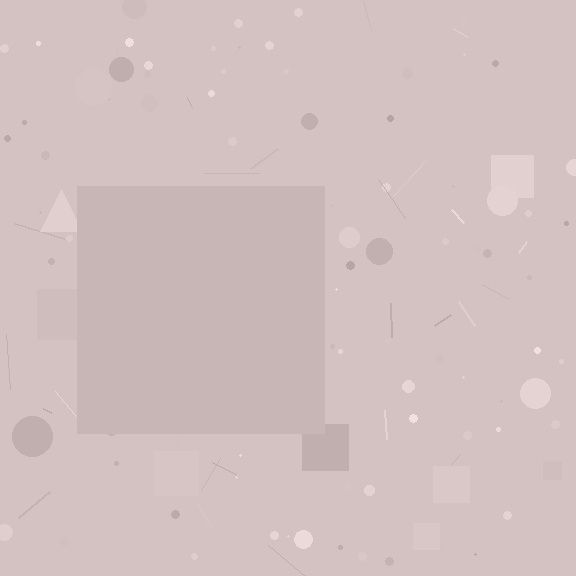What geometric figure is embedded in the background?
A square is embedded in the background.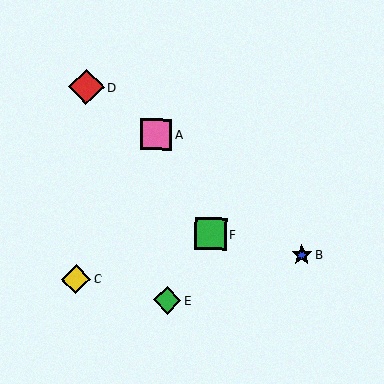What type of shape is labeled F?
Shape F is a green square.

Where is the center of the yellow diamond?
The center of the yellow diamond is at (76, 279).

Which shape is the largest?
The red diamond (labeled D) is the largest.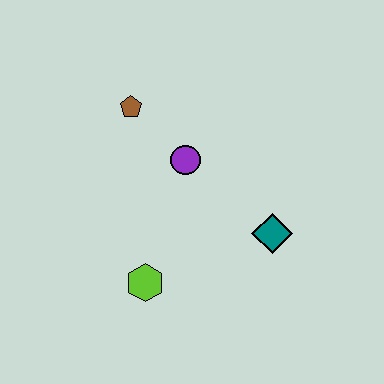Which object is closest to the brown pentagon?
The purple circle is closest to the brown pentagon.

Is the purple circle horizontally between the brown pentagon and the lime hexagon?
No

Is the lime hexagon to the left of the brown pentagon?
No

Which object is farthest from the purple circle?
The lime hexagon is farthest from the purple circle.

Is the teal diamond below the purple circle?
Yes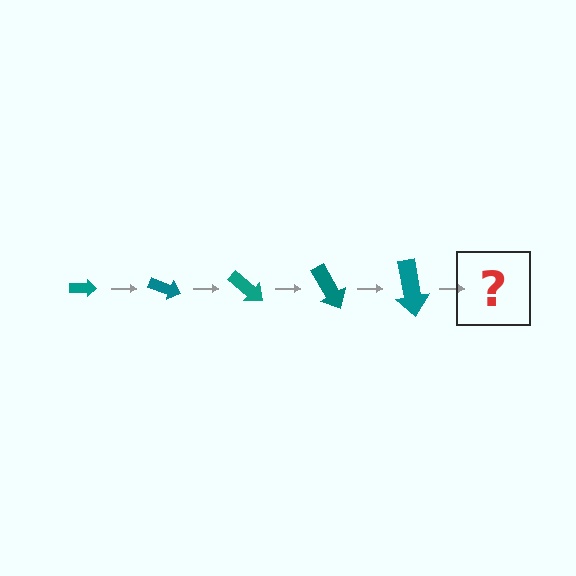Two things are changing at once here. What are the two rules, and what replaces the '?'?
The two rules are that the arrow grows larger each step and it rotates 20 degrees each step. The '?' should be an arrow, larger than the previous one and rotated 100 degrees from the start.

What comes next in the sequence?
The next element should be an arrow, larger than the previous one and rotated 100 degrees from the start.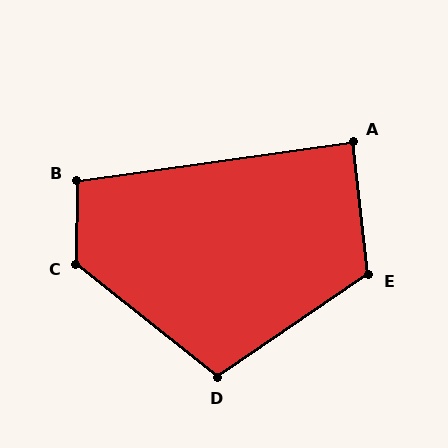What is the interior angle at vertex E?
Approximately 118 degrees (obtuse).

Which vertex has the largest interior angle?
C, at approximately 128 degrees.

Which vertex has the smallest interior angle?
A, at approximately 89 degrees.